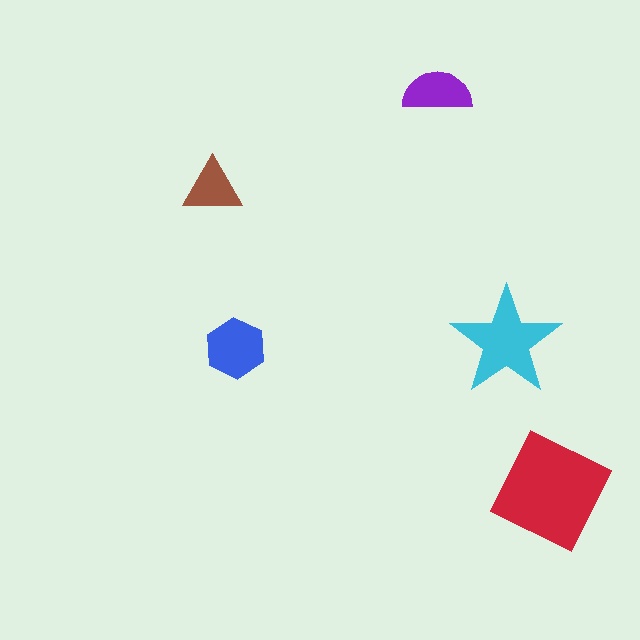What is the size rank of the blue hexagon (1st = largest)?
3rd.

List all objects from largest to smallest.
The red square, the cyan star, the blue hexagon, the purple semicircle, the brown triangle.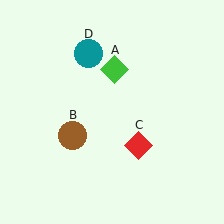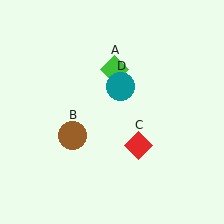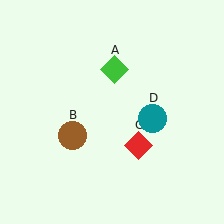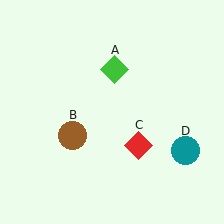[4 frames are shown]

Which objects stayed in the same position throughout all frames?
Green diamond (object A) and brown circle (object B) and red diamond (object C) remained stationary.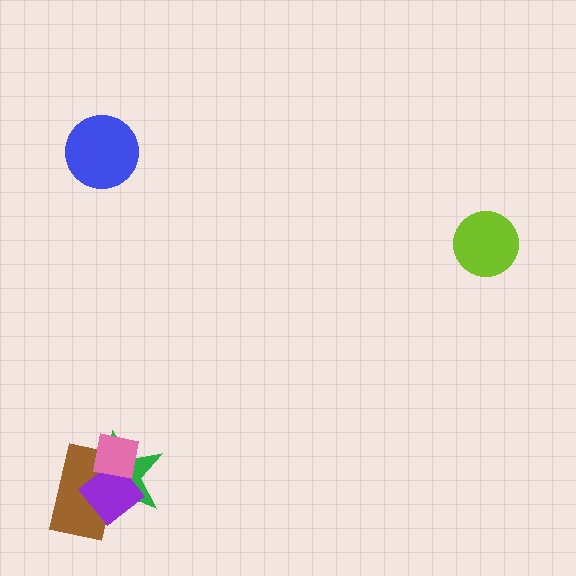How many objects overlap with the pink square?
3 objects overlap with the pink square.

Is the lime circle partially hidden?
No, no other shape covers it.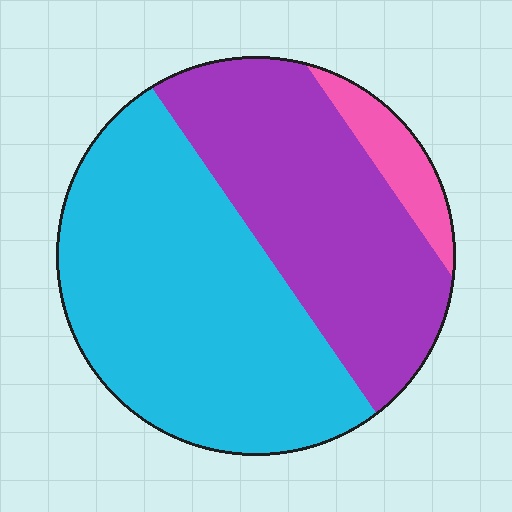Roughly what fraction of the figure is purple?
Purple takes up about two fifths (2/5) of the figure.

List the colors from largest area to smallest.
From largest to smallest: cyan, purple, pink.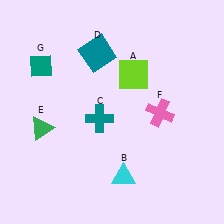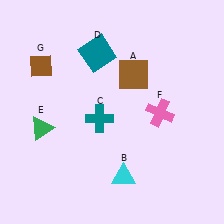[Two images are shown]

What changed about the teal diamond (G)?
In Image 1, G is teal. In Image 2, it changed to brown.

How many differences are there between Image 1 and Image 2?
There are 2 differences between the two images.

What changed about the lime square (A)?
In Image 1, A is lime. In Image 2, it changed to brown.